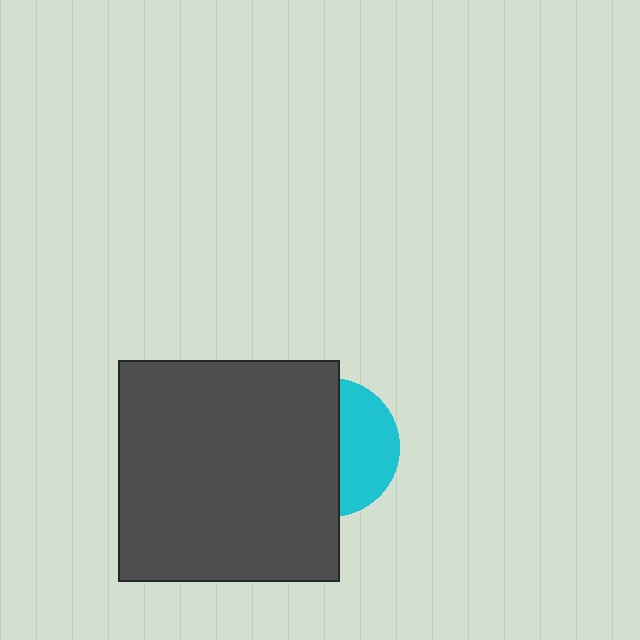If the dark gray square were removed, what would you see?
You would see the complete cyan circle.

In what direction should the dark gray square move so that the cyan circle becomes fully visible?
The dark gray square should move left. That is the shortest direction to clear the overlap and leave the cyan circle fully visible.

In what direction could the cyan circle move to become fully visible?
The cyan circle could move right. That would shift it out from behind the dark gray square entirely.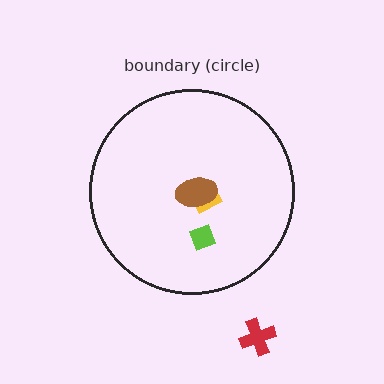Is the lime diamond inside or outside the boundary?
Inside.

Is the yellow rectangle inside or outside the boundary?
Inside.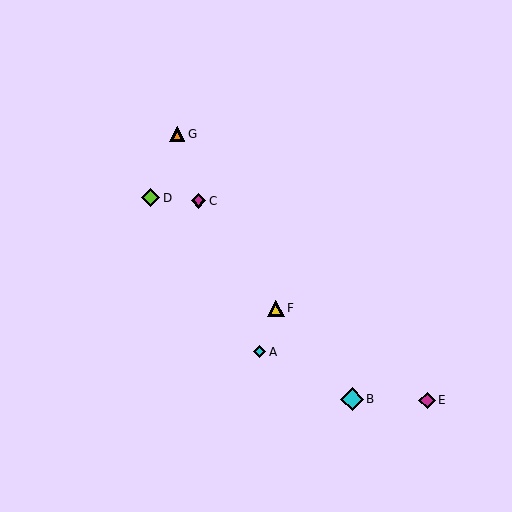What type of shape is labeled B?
Shape B is a cyan diamond.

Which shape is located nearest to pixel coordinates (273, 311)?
The yellow triangle (labeled F) at (276, 308) is nearest to that location.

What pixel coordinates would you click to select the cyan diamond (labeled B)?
Click at (352, 399) to select the cyan diamond B.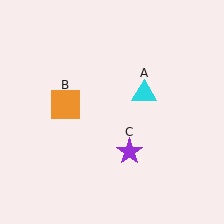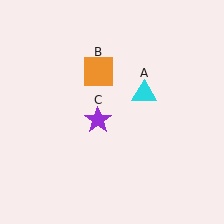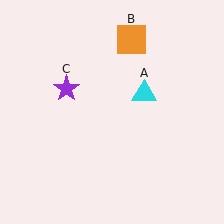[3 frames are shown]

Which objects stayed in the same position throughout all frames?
Cyan triangle (object A) remained stationary.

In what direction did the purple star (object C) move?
The purple star (object C) moved up and to the left.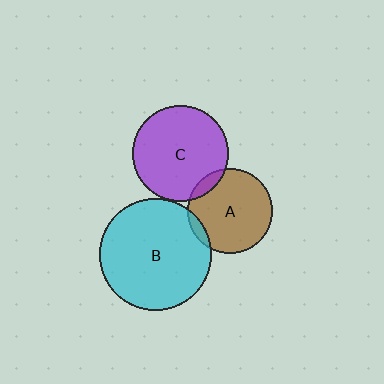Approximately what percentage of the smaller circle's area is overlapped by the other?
Approximately 10%.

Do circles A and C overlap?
Yes.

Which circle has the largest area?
Circle B (cyan).